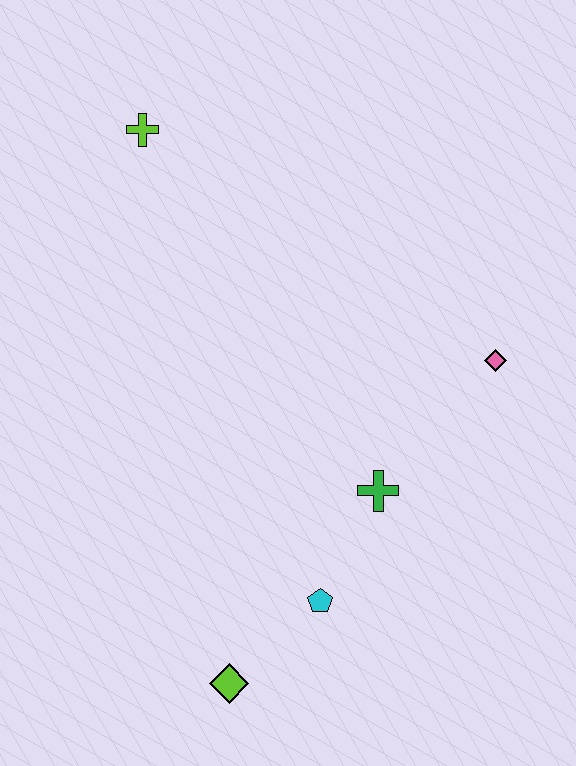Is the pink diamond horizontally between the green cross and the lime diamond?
No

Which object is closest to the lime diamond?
The cyan pentagon is closest to the lime diamond.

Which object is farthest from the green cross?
The lime cross is farthest from the green cross.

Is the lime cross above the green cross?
Yes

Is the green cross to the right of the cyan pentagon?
Yes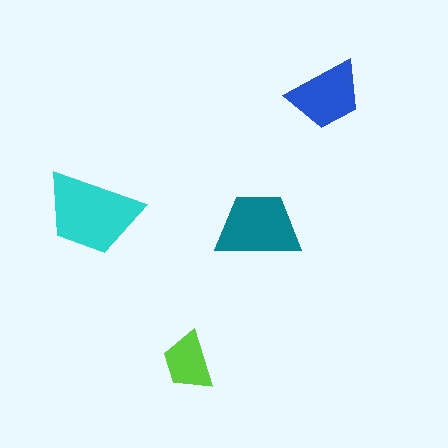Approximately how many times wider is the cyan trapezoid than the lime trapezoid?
About 1.5 times wider.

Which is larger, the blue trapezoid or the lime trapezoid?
The blue one.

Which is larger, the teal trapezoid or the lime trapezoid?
The teal one.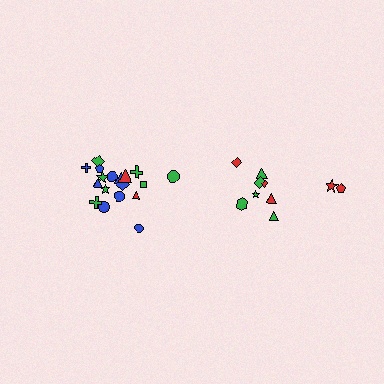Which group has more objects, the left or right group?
The left group.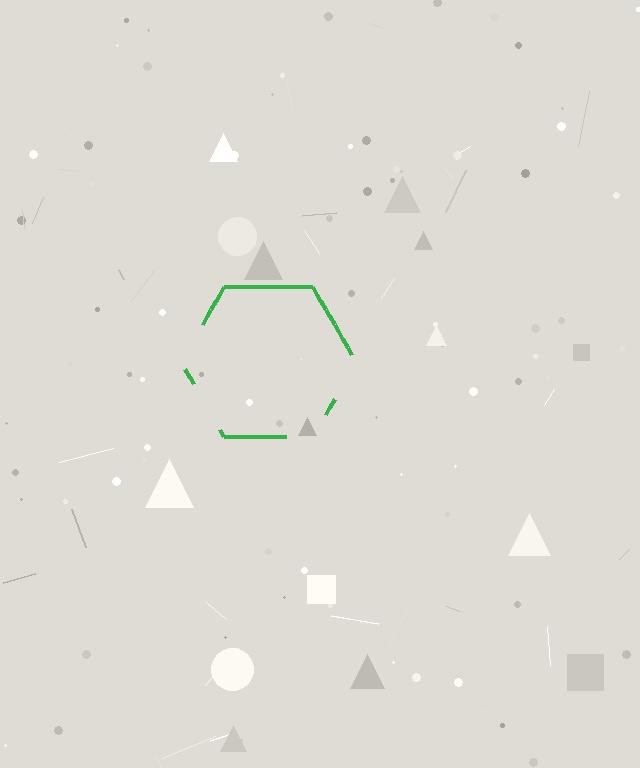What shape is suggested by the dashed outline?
The dashed outline suggests a hexagon.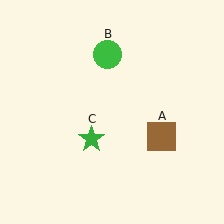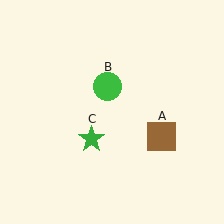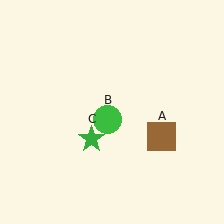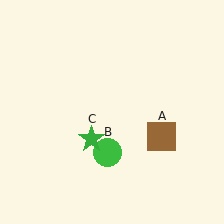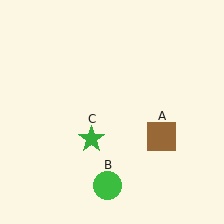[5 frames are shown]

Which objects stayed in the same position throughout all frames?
Brown square (object A) and green star (object C) remained stationary.